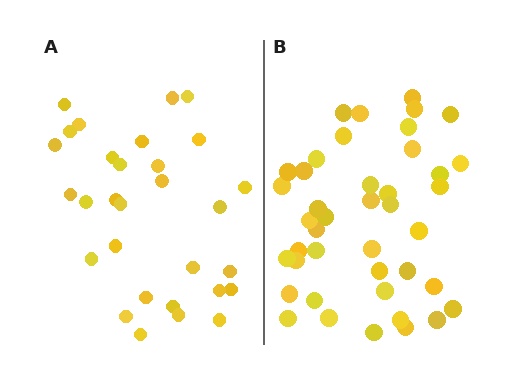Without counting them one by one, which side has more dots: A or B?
Region B (the right region) has more dots.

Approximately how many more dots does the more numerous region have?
Region B has roughly 12 or so more dots than region A.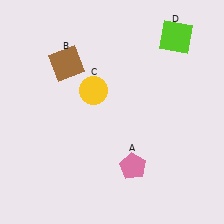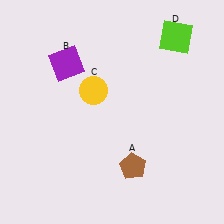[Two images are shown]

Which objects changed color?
A changed from pink to brown. B changed from brown to purple.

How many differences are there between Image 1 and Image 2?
There are 2 differences between the two images.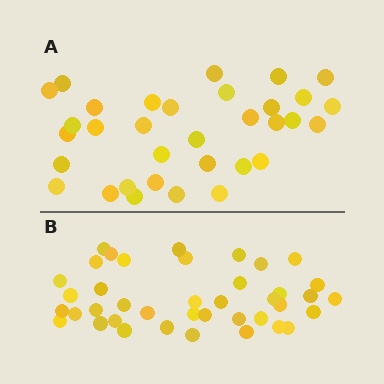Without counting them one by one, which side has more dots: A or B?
Region B (the bottom region) has more dots.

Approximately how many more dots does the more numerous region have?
Region B has roughly 8 or so more dots than region A.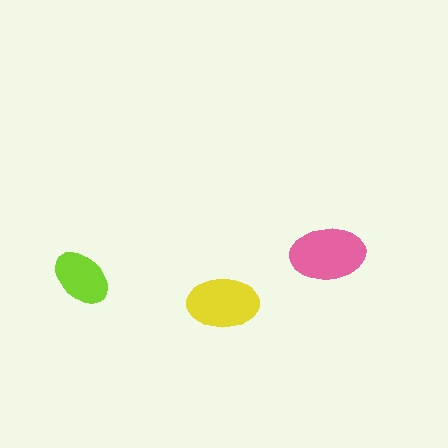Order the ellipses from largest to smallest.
the pink one, the yellow one, the lime one.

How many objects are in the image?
There are 3 objects in the image.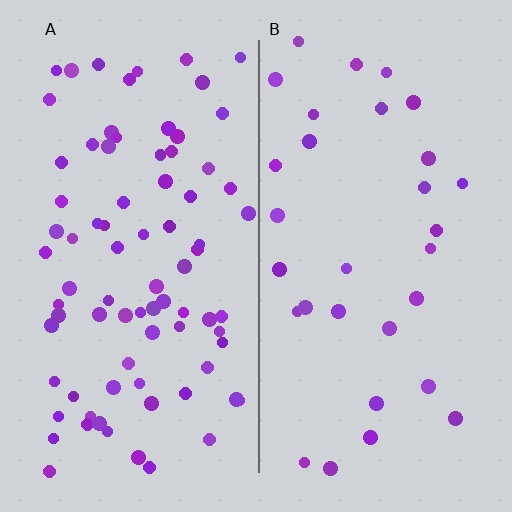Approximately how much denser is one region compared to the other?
Approximately 2.6× — region A over region B.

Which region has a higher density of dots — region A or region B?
A (the left).